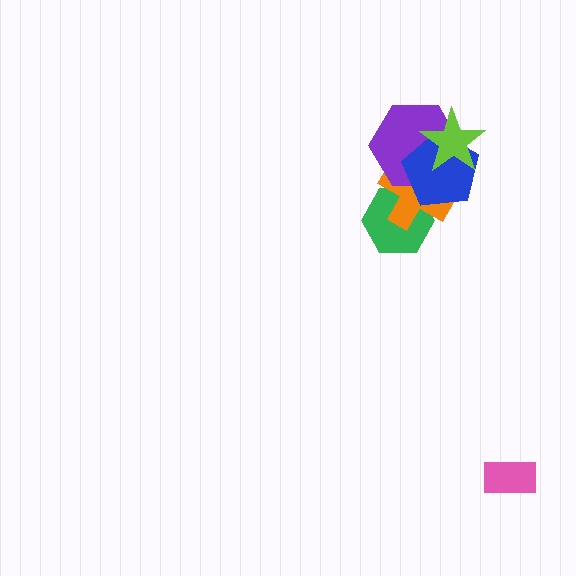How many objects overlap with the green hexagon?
2 objects overlap with the green hexagon.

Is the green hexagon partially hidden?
Yes, it is partially covered by another shape.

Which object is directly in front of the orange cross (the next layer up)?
The purple hexagon is directly in front of the orange cross.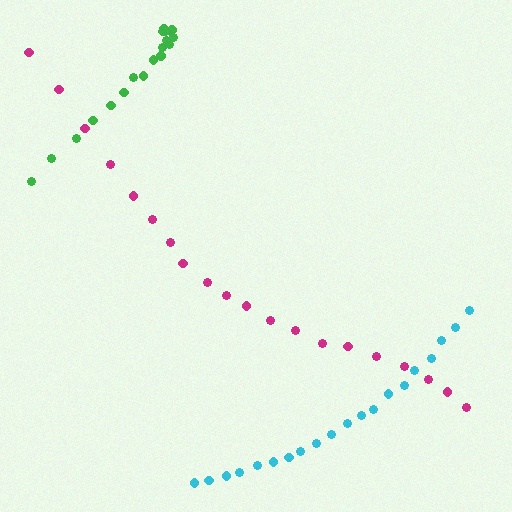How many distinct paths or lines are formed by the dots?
There are 3 distinct paths.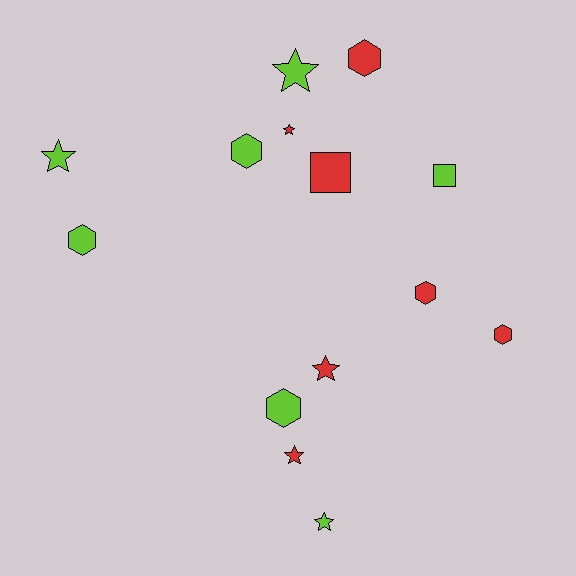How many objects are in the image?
There are 14 objects.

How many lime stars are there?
There are 3 lime stars.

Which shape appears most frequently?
Star, with 6 objects.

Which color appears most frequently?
Red, with 7 objects.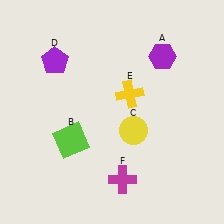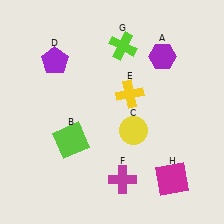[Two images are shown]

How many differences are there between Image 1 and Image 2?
There are 2 differences between the two images.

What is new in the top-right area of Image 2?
A lime cross (G) was added in the top-right area of Image 2.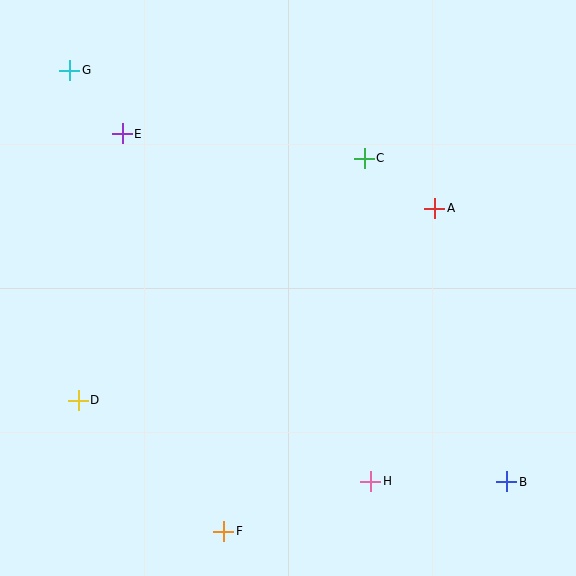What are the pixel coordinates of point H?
Point H is at (371, 481).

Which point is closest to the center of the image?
Point C at (364, 158) is closest to the center.